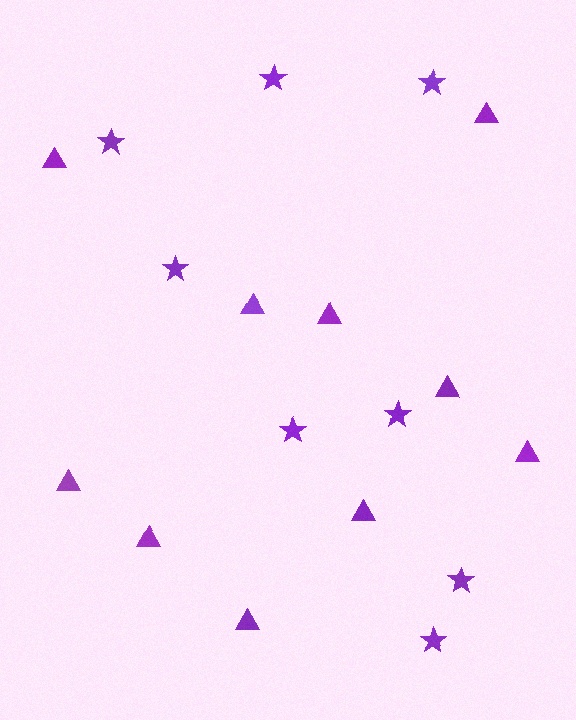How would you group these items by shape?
There are 2 groups: one group of stars (8) and one group of triangles (10).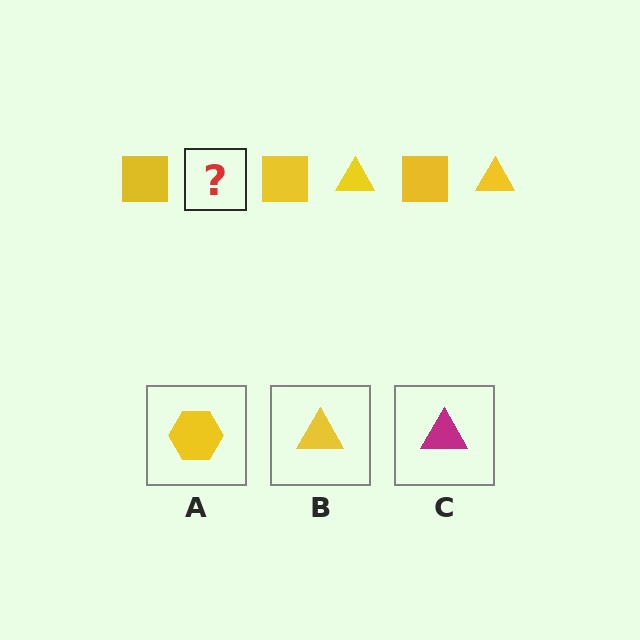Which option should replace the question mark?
Option B.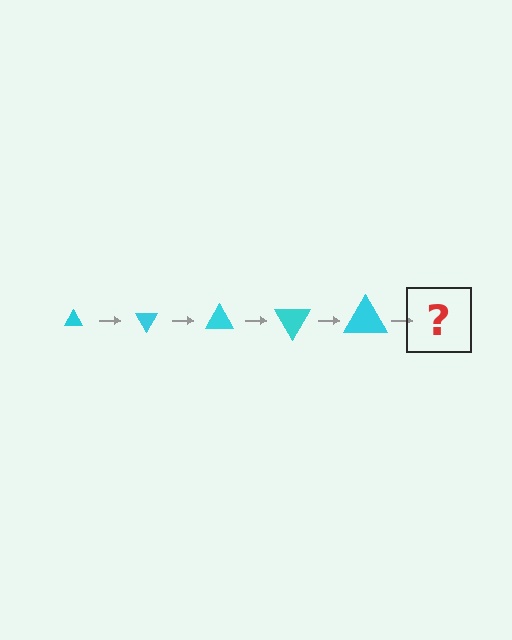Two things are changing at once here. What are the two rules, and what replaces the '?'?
The two rules are that the triangle grows larger each step and it rotates 60 degrees each step. The '?' should be a triangle, larger than the previous one and rotated 300 degrees from the start.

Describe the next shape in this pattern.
It should be a triangle, larger than the previous one and rotated 300 degrees from the start.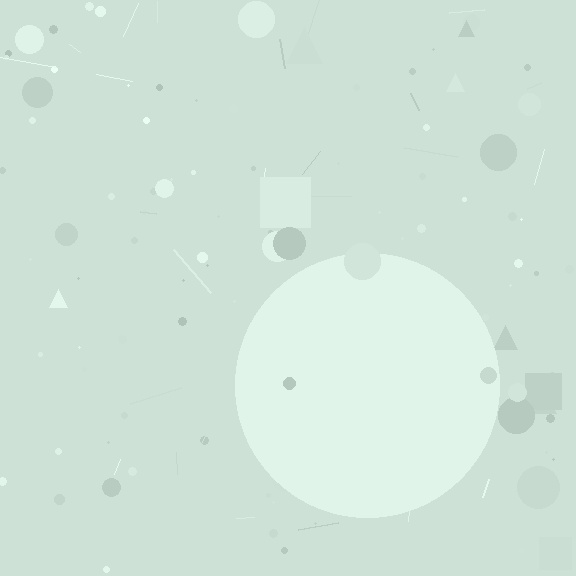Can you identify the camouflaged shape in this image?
The camouflaged shape is a circle.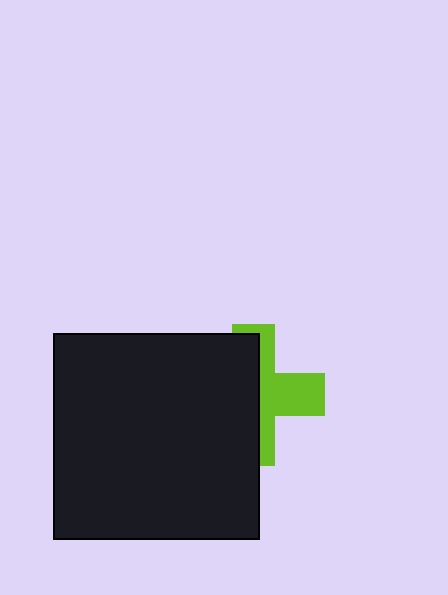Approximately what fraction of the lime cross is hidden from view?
Roughly 55% of the lime cross is hidden behind the black square.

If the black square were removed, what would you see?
You would see the complete lime cross.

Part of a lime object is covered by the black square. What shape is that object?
It is a cross.